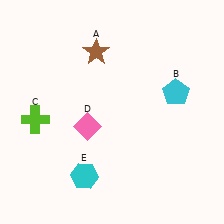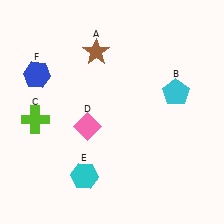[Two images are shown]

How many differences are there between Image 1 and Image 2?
There is 1 difference between the two images.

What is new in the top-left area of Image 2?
A blue hexagon (F) was added in the top-left area of Image 2.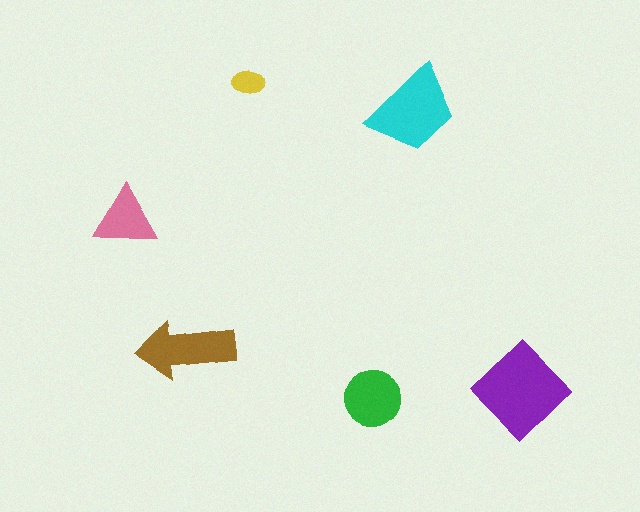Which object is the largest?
The purple diamond.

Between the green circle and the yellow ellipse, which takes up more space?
The green circle.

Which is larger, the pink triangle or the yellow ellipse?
The pink triangle.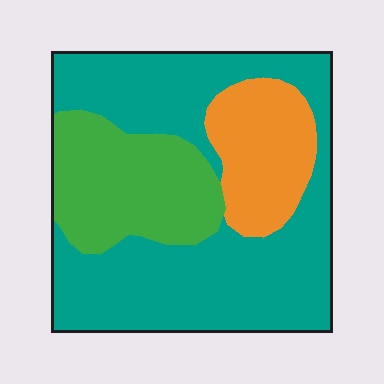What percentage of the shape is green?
Green takes up about one quarter (1/4) of the shape.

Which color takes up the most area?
Teal, at roughly 60%.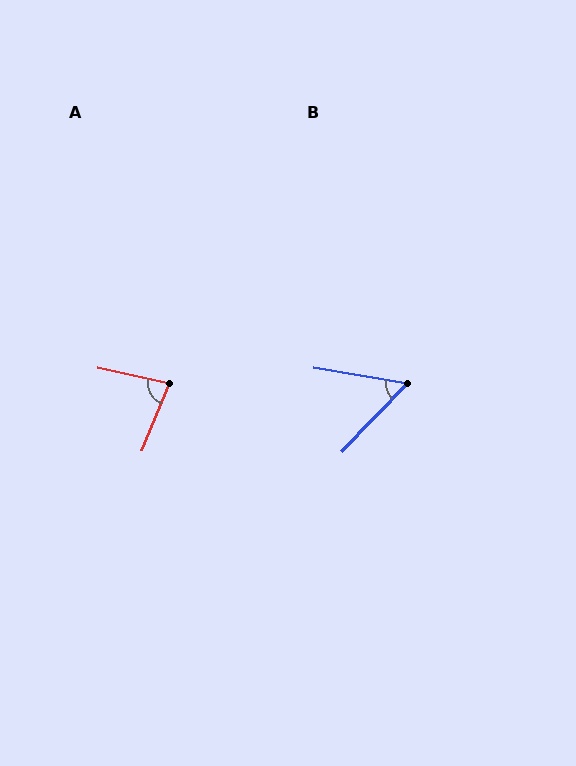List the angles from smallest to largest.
B (55°), A (80°).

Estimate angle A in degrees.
Approximately 80 degrees.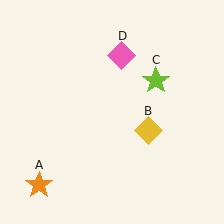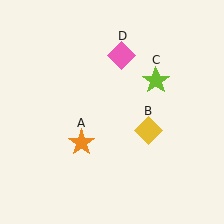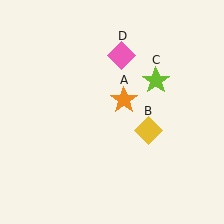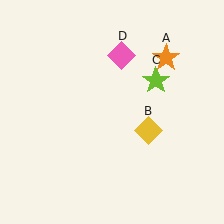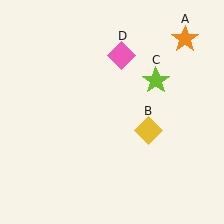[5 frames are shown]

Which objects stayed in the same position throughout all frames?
Yellow diamond (object B) and lime star (object C) and pink diamond (object D) remained stationary.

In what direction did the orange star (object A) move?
The orange star (object A) moved up and to the right.